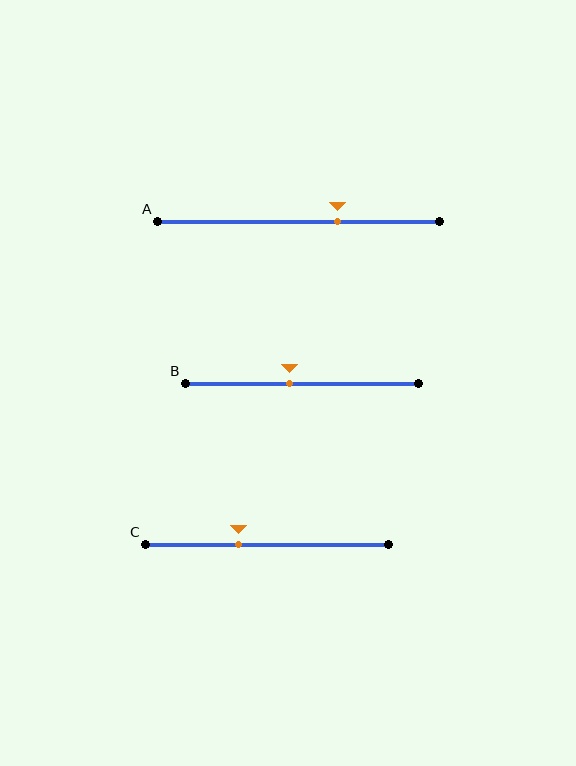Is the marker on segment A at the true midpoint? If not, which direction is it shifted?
No, the marker on segment A is shifted to the right by about 14% of the segment length.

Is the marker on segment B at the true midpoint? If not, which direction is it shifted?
No, the marker on segment B is shifted to the left by about 5% of the segment length.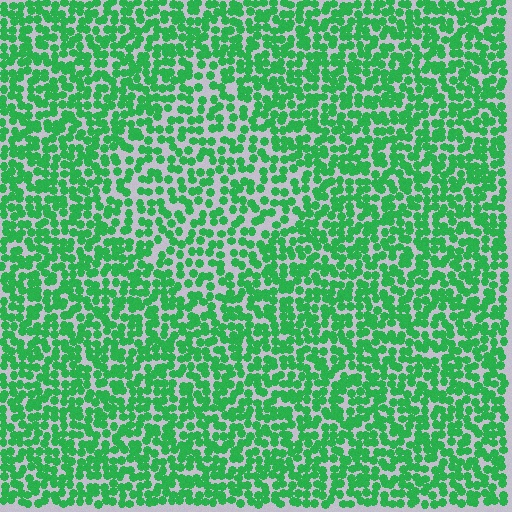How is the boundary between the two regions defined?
The boundary is defined by a change in element density (approximately 1.5x ratio). All elements are the same color, size, and shape.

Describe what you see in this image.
The image contains small green elements arranged at two different densities. A diamond-shaped region is visible where the elements are less densely packed than the surrounding area.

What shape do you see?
I see a diamond.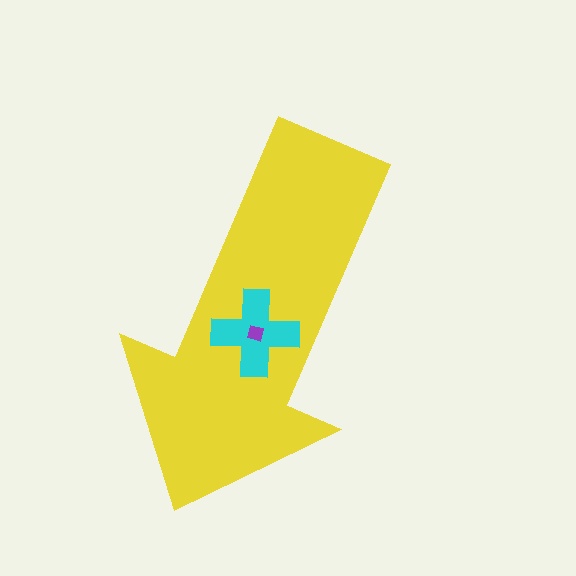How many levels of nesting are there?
3.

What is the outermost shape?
The yellow arrow.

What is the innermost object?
The purple square.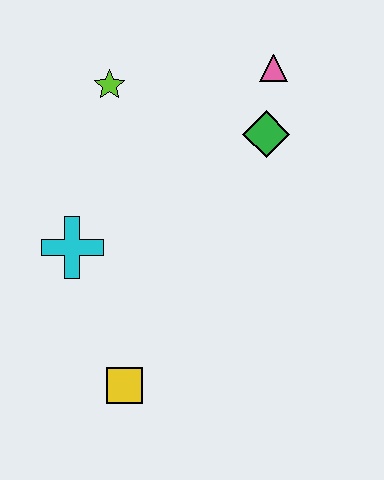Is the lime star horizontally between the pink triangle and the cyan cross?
Yes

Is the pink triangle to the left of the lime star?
No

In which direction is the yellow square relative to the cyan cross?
The yellow square is below the cyan cross.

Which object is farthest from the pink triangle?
The yellow square is farthest from the pink triangle.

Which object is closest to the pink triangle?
The green diamond is closest to the pink triangle.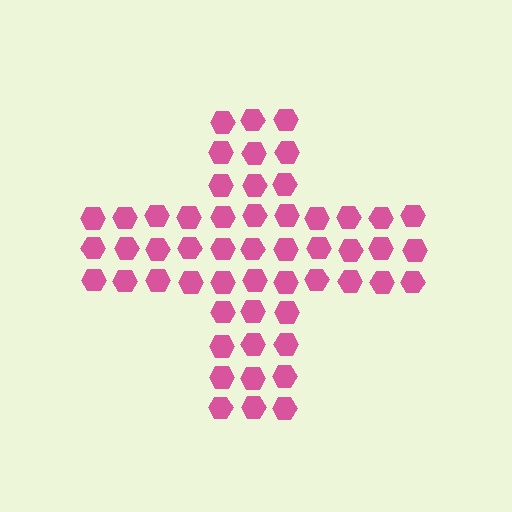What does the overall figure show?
The overall figure shows a cross.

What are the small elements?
The small elements are hexagons.